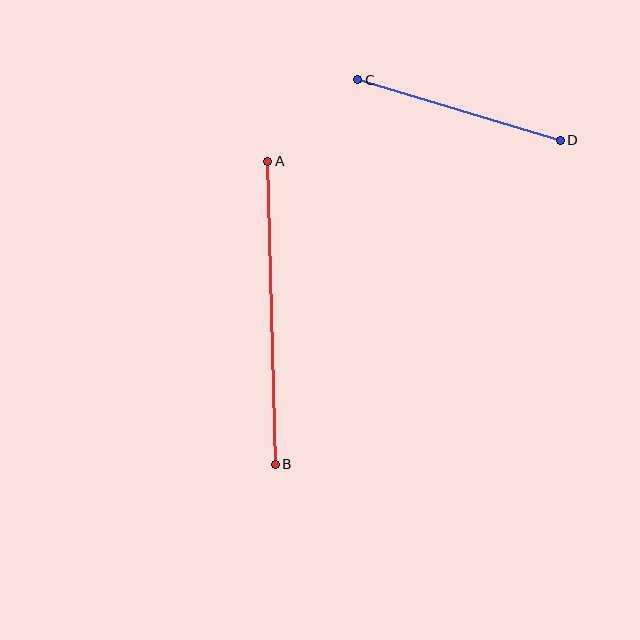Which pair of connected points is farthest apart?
Points A and B are farthest apart.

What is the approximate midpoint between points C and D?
The midpoint is at approximately (459, 110) pixels.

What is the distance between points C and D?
The distance is approximately 211 pixels.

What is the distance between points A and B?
The distance is approximately 303 pixels.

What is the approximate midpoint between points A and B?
The midpoint is at approximately (271, 313) pixels.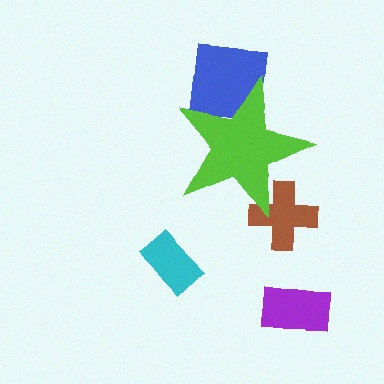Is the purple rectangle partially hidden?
No, the purple rectangle is fully visible.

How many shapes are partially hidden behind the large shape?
2 shapes are partially hidden.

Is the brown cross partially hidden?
Yes, the brown cross is partially hidden behind the lime star.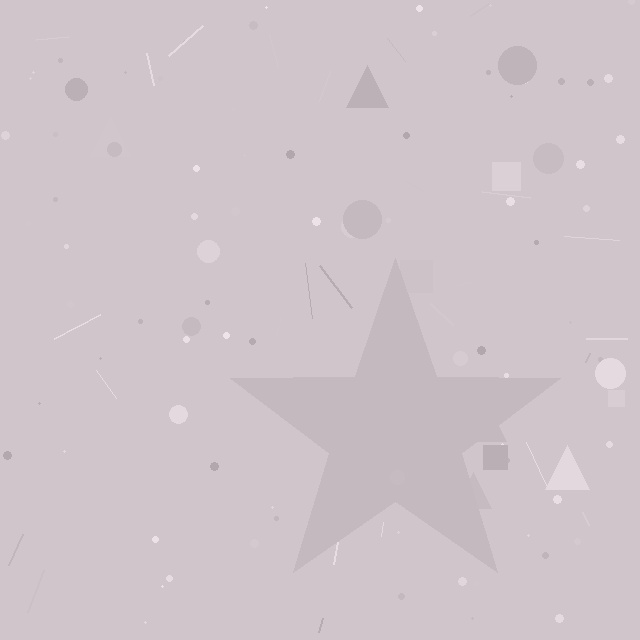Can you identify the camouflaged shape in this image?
The camouflaged shape is a star.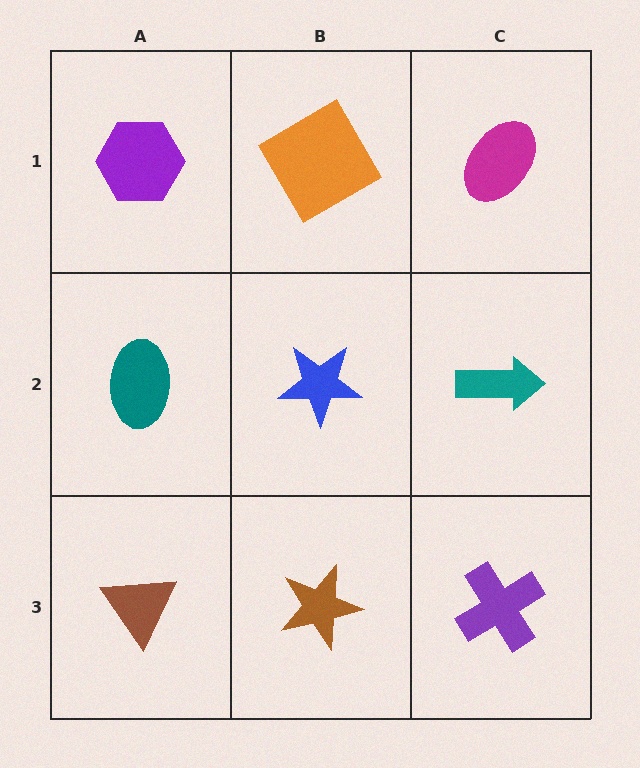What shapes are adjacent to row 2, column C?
A magenta ellipse (row 1, column C), a purple cross (row 3, column C), a blue star (row 2, column B).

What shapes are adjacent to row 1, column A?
A teal ellipse (row 2, column A), an orange diamond (row 1, column B).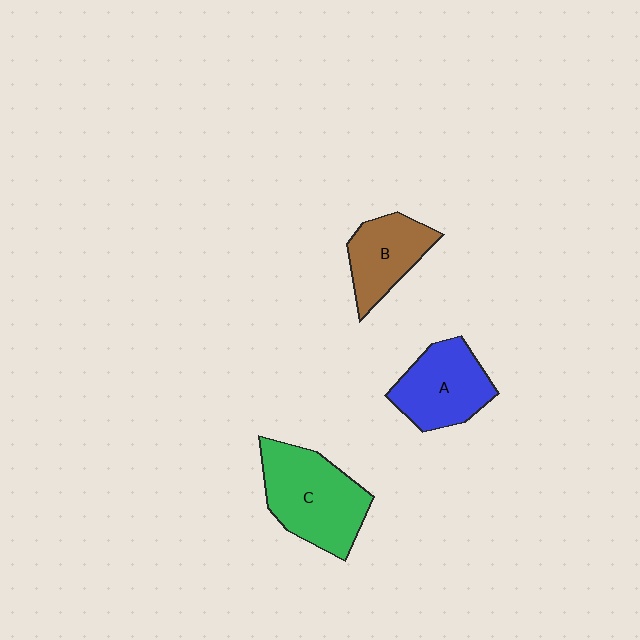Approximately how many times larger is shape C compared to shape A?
Approximately 1.3 times.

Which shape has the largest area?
Shape C (green).